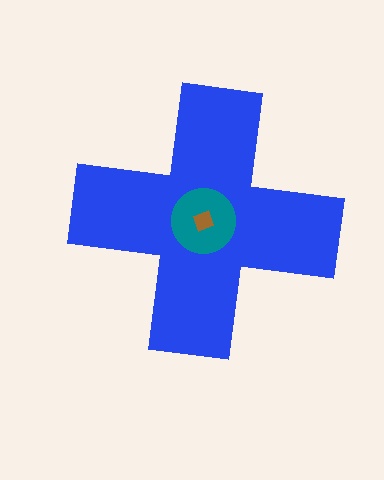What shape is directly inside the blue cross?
The teal circle.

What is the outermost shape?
The blue cross.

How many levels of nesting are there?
3.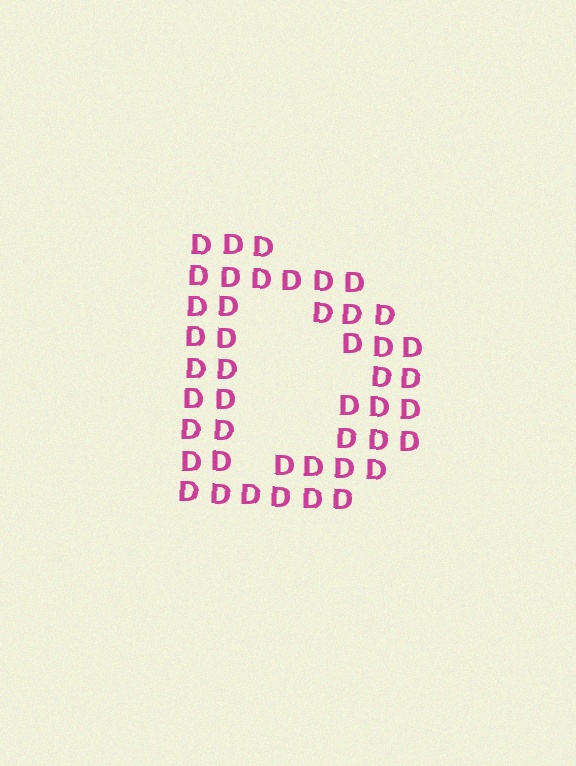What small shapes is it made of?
It is made of small letter D's.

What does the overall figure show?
The overall figure shows the letter D.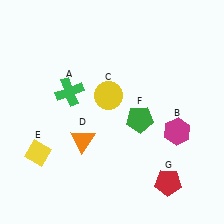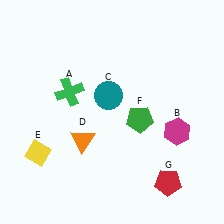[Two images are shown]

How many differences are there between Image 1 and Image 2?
There is 1 difference between the two images.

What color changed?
The circle (C) changed from yellow in Image 1 to teal in Image 2.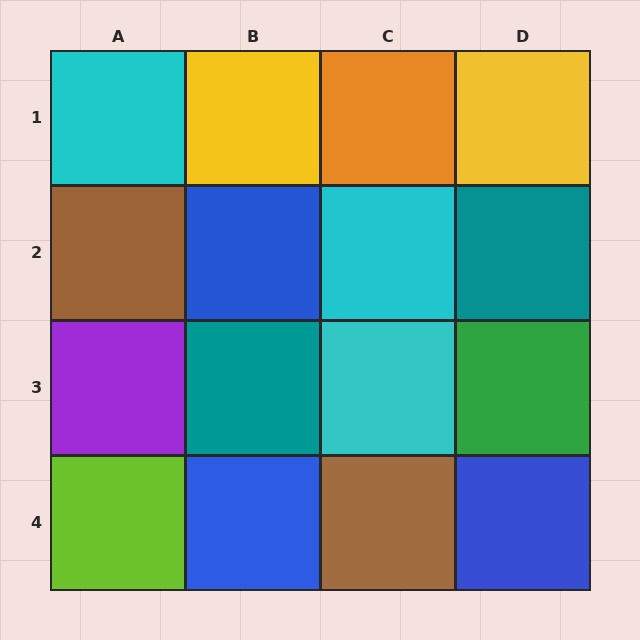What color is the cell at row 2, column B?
Blue.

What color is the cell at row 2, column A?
Brown.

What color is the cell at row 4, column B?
Blue.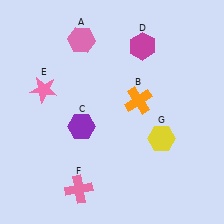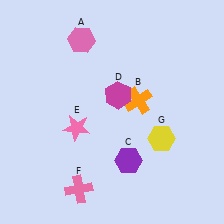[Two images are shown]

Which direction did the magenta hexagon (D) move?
The magenta hexagon (D) moved down.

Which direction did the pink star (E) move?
The pink star (E) moved down.